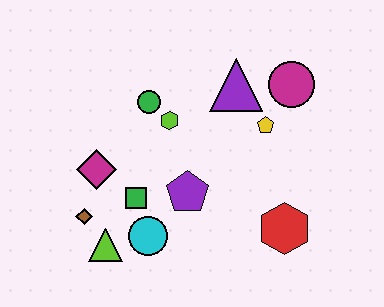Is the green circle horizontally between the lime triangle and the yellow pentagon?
Yes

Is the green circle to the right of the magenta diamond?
Yes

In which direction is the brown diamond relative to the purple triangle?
The brown diamond is to the left of the purple triangle.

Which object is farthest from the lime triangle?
The magenta circle is farthest from the lime triangle.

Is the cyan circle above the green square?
No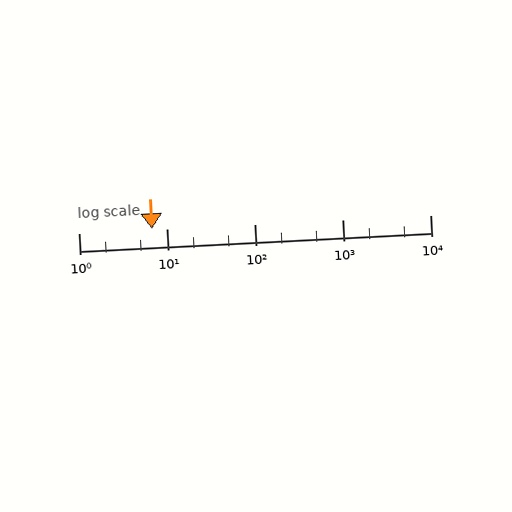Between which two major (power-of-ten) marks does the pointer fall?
The pointer is between 1 and 10.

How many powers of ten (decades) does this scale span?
The scale spans 4 decades, from 1 to 10000.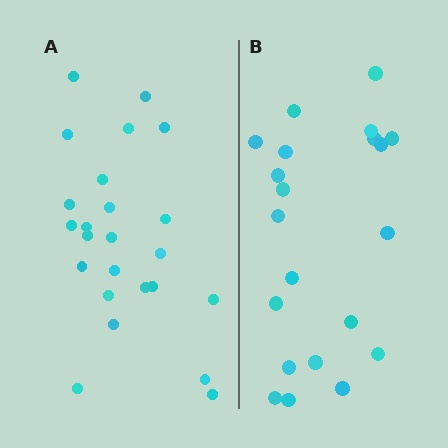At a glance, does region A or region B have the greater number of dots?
Region A (the left region) has more dots.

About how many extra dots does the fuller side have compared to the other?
Region A has just a few more — roughly 2 or 3 more dots than region B.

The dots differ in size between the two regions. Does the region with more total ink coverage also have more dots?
No. Region B has more total ink coverage because its dots are larger, but region A actually contains more individual dots. Total area can be misleading — the number of items is what matters here.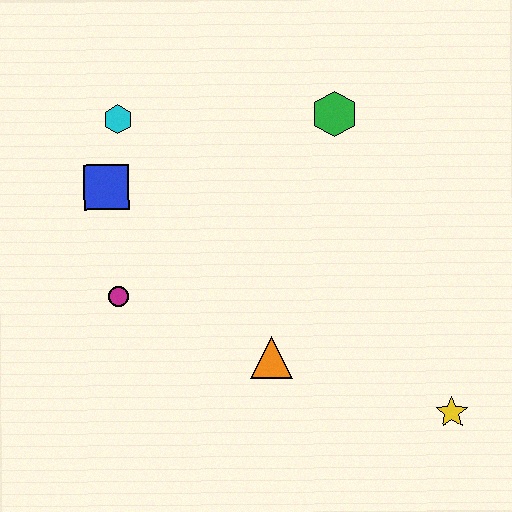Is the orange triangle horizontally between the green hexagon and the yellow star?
No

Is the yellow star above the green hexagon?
No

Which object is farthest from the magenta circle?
The yellow star is farthest from the magenta circle.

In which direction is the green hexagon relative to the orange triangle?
The green hexagon is above the orange triangle.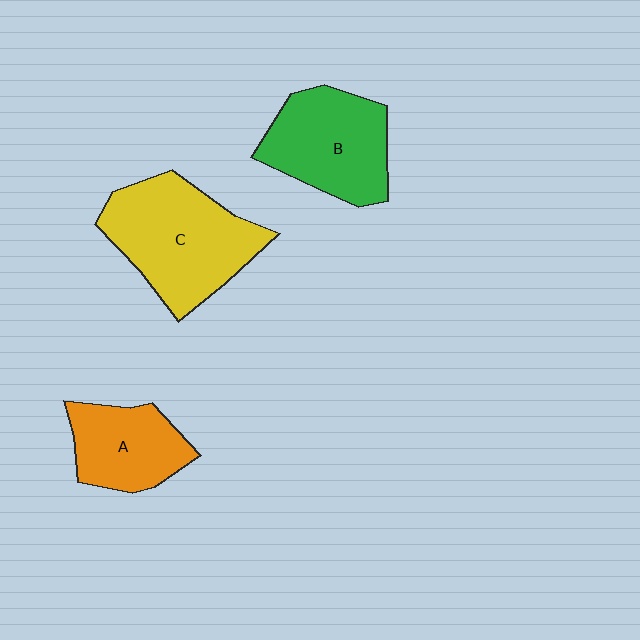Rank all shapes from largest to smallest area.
From largest to smallest: C (yellow), B (green), A (orange).